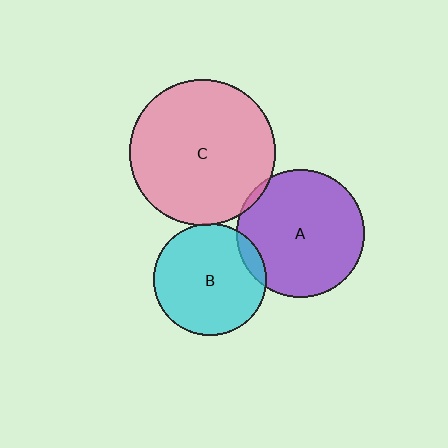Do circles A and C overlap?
Yes.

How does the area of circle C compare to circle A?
Approximately 1.3 times.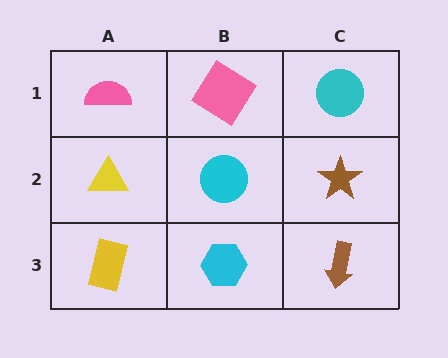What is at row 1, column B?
A pink diamond.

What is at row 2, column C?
A brown star.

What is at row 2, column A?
A yellow triangle.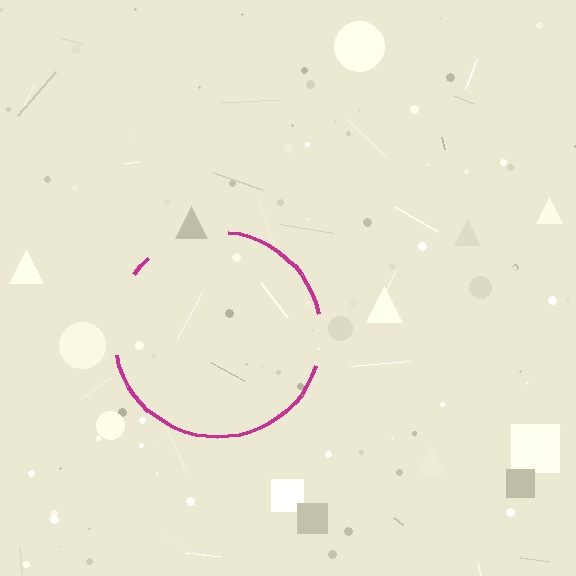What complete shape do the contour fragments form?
The contour fragments form a circle.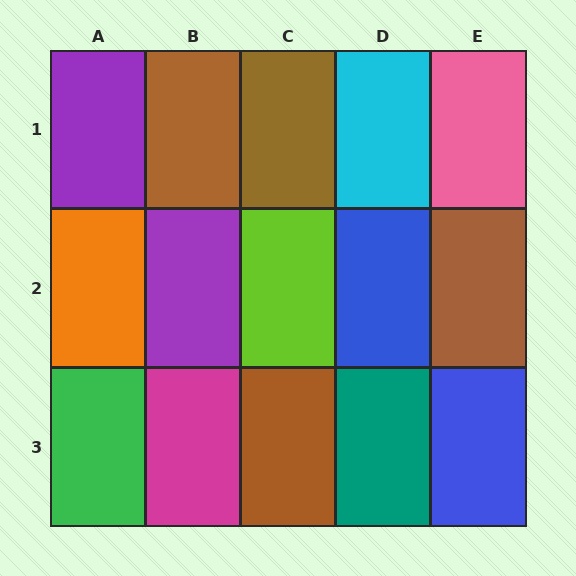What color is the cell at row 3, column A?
Green.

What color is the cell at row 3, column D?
Teal.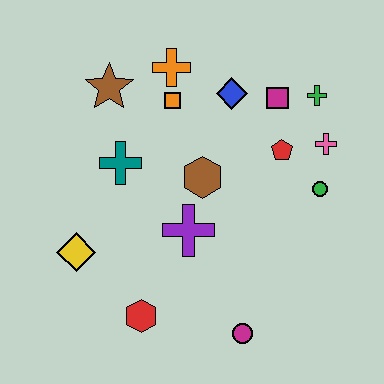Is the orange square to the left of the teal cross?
No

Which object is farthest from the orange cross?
The magenta circle is farthest from the orange cross.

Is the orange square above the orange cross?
No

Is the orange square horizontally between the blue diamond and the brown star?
Yes